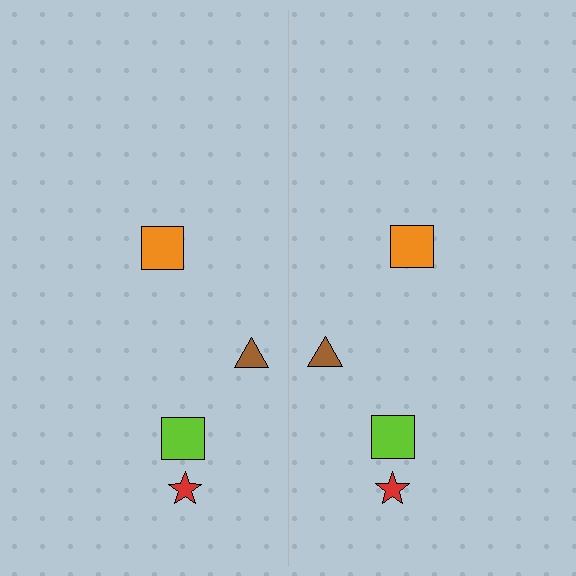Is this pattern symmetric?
Yes, this pattern has bilateral (reflection) symmetry.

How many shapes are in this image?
There are 8 shapes in this image.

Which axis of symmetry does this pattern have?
The pattern has a vertical axis of symmetry running through the center of the image.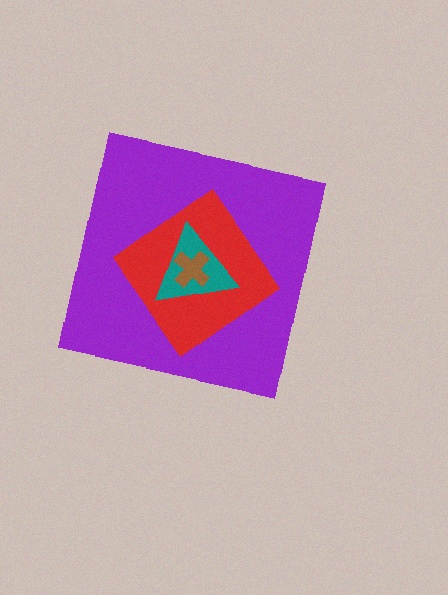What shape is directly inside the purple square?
The red diamond.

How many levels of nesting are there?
4.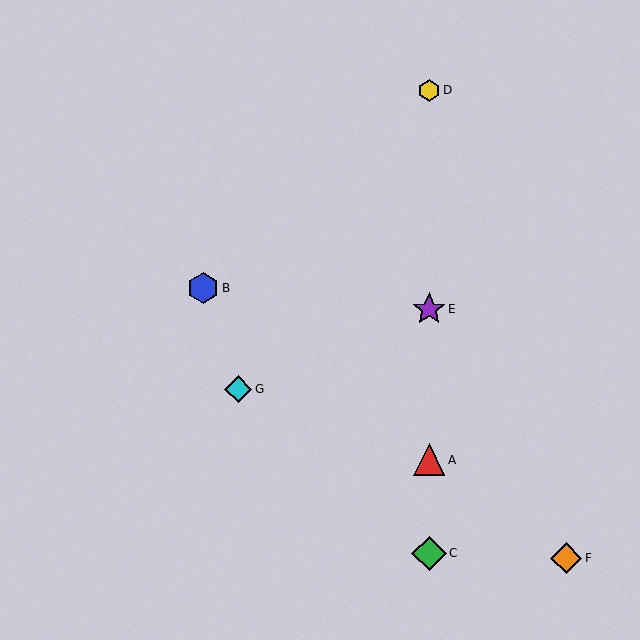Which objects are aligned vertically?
Objects A, C, D, E are aligned vertically.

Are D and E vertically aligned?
Yes, both are at x≈429.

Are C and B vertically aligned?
No, C is at x≈429 and B is at x≈203.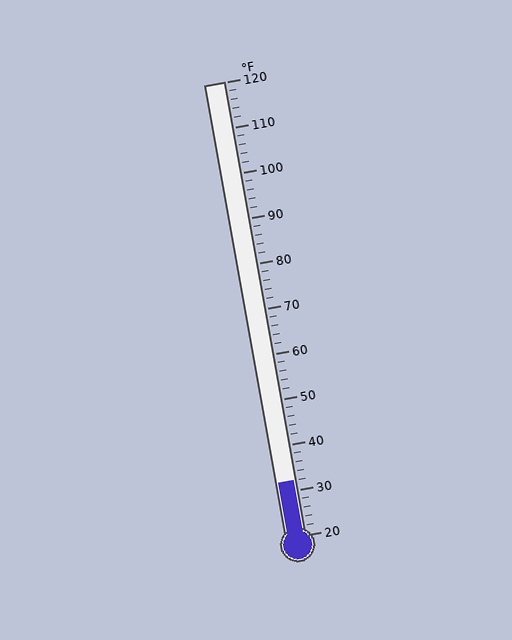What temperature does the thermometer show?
The thermometer shows approximately 32°F.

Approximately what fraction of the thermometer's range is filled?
The thermometer is filled to approximately 10% of its range.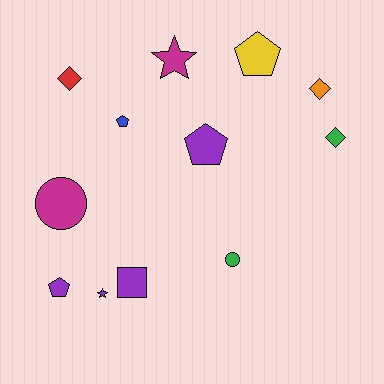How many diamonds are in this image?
There are 3 diamonds.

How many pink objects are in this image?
There are no pink objects.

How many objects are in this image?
There are 12 objects.